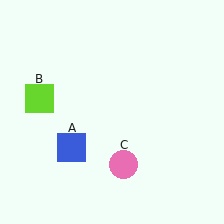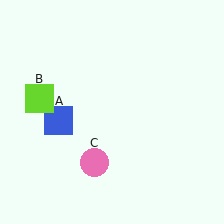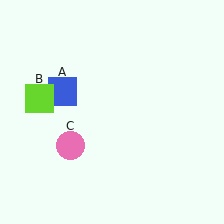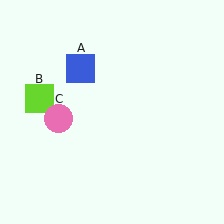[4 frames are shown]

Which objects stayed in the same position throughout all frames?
Lime square (object B) remained stationary.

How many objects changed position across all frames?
2 objects changed position: blue square (object A), pink circle (object C).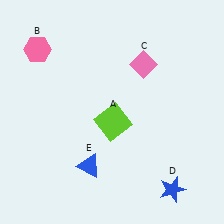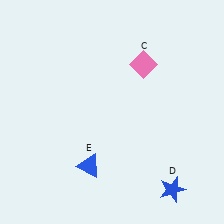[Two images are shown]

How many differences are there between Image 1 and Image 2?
There are 2 differences between the two images.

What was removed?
The lime square (A), the pink hexagon (B) were removed in Image 2.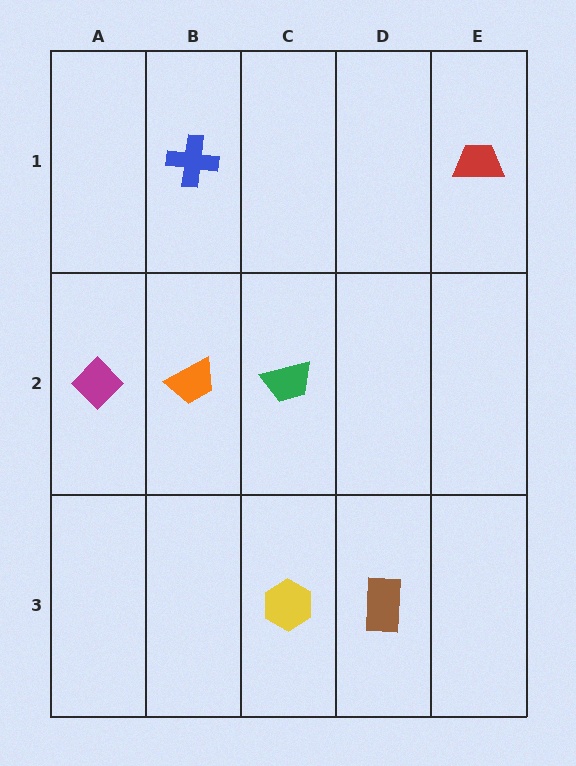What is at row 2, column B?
An orange trapezoid.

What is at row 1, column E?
A red trapezoid.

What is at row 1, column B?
A blue cross.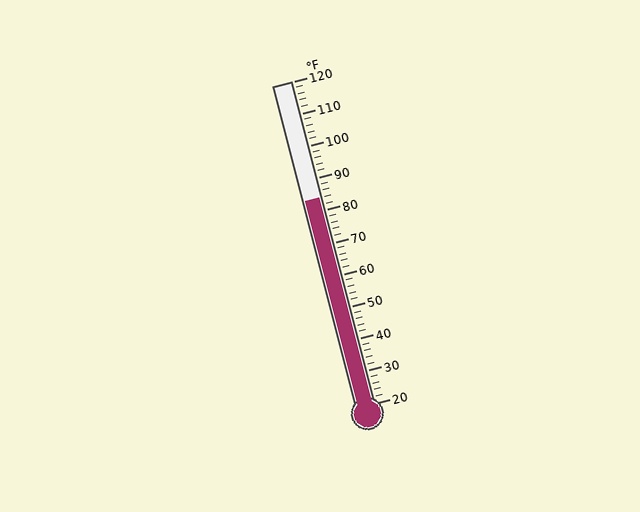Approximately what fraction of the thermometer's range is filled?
The thermometer is filled to approximately 65% of its range.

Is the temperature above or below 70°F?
The temperature is above 70°F.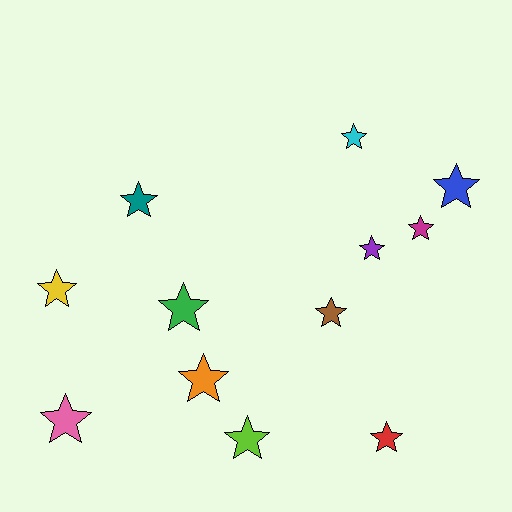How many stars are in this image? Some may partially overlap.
There are 12 stars.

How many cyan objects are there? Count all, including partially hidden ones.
There is 1 cyan object.